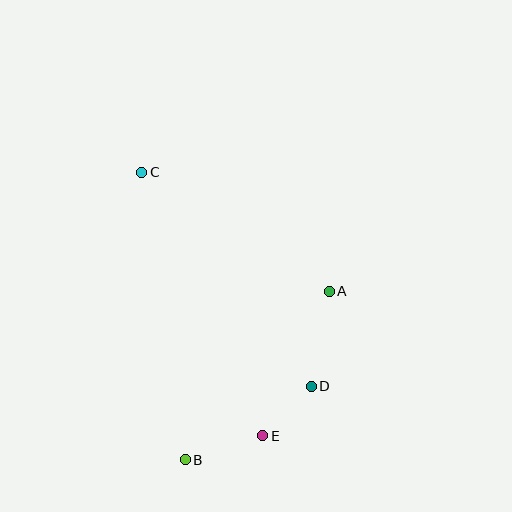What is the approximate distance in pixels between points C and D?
The distance between C and D is approximately 273 pixels.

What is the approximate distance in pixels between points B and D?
The distance between B and D is approximately 146 pixels.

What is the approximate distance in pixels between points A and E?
The distance between A and E is approximately 159 pixels.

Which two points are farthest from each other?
Points B and C are farthest from each other.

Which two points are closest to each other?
Points D and E are closest to each other.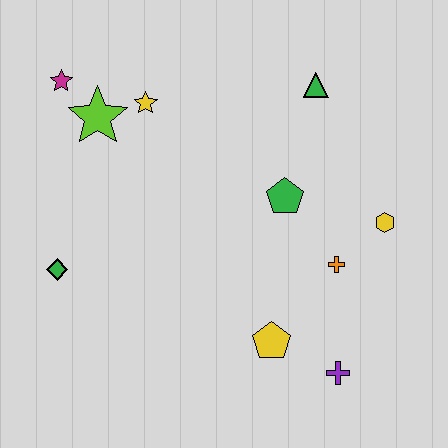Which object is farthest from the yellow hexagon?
The magenta star is farthest from the yellow hexagon.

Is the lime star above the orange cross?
Yes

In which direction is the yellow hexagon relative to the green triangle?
The yellow hexagon is below the green triangle.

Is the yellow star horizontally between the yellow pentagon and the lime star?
Yes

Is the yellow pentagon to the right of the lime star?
Yes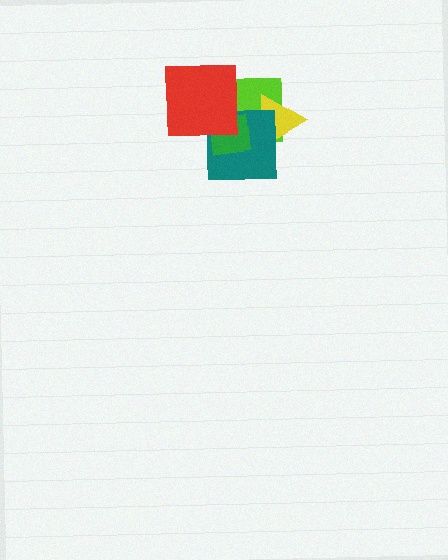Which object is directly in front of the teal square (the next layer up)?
The green square is directly in front of the teal square.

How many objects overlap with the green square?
4 objects overlap with the green square.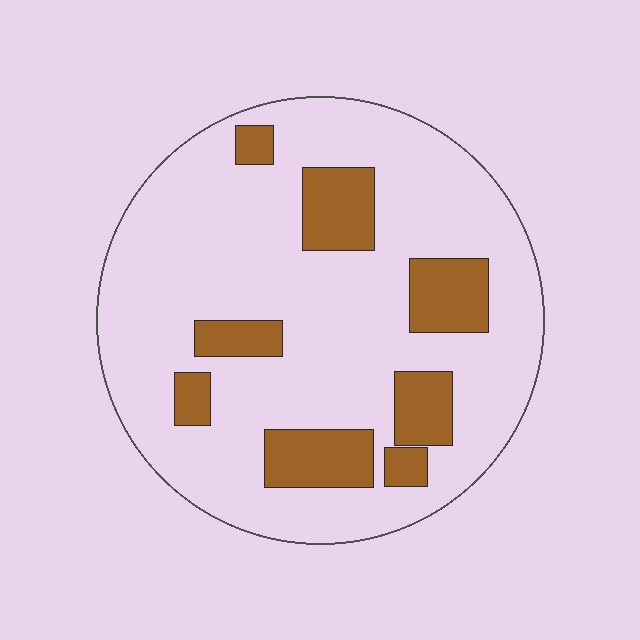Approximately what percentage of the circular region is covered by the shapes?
Approximately 20%.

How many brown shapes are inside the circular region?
8.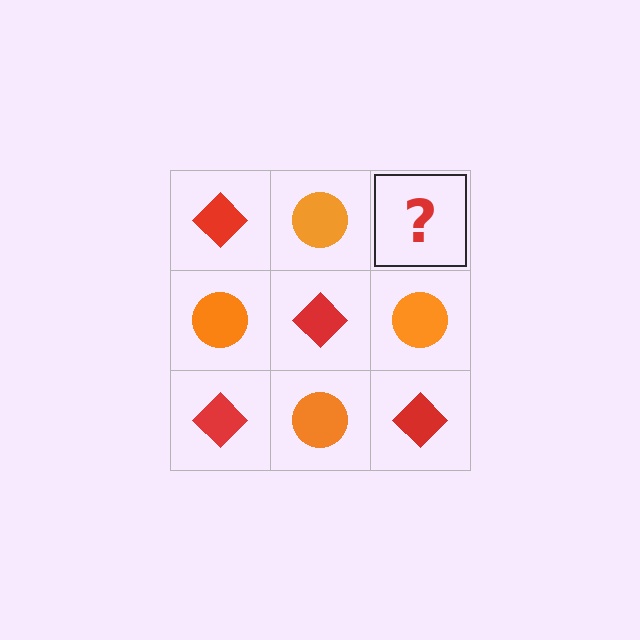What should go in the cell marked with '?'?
The missing cell should contain a red diamond.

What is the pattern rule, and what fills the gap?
The rule is that it alternates red diamond and orange circle in a checkerboard pattern. The gap should be filled with a red diamond.